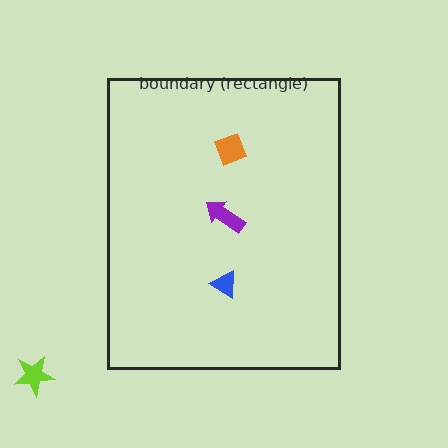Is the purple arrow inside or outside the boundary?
Inside.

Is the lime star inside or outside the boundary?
Outside.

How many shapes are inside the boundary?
3 inside, 1 outside.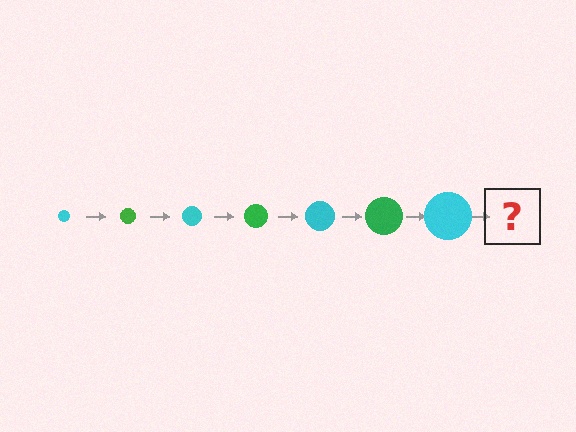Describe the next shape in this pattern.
It should be a green circle, larger than the previous one.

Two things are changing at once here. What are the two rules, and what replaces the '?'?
The two rules are that the circle grows larger each step and the color cycles through cyan and green. The '?' should be a green circle, larger than the previous one.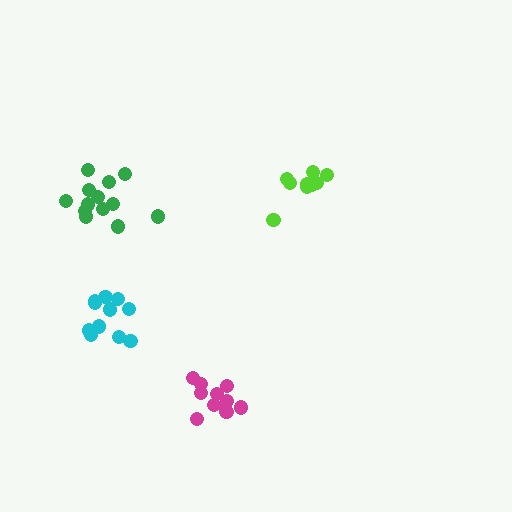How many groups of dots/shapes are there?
There are 4 groups.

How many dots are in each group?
Group 1: 13 dots, Group 2: 9 dots, Group 3: 11 dots, Group 4: 11 dots (44 total).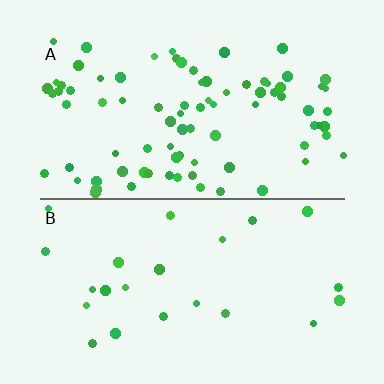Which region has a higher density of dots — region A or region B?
A (the top).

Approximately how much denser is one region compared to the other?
Approximately 3.6× — region A over region B.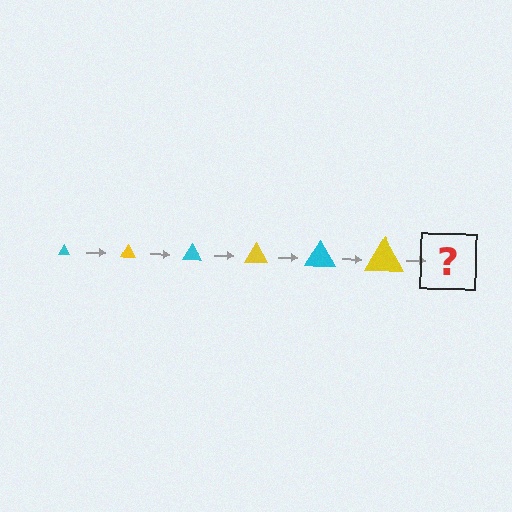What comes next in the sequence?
The next element should be a cyan triangle, larger than the previous one.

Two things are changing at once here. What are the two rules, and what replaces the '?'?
The two rules are that the triangle grows larger each step and the color cycles through cyan and yellow. The '?' should be a cyan triangle, larger than the previous one.